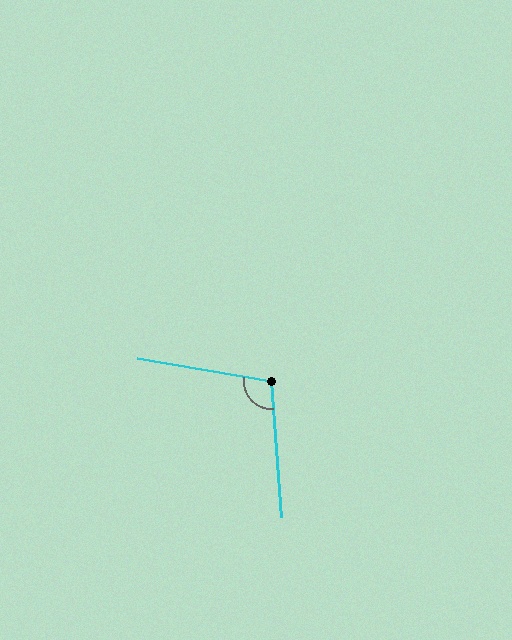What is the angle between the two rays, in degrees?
Approximately 104 degrees.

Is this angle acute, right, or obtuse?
It is obtuse.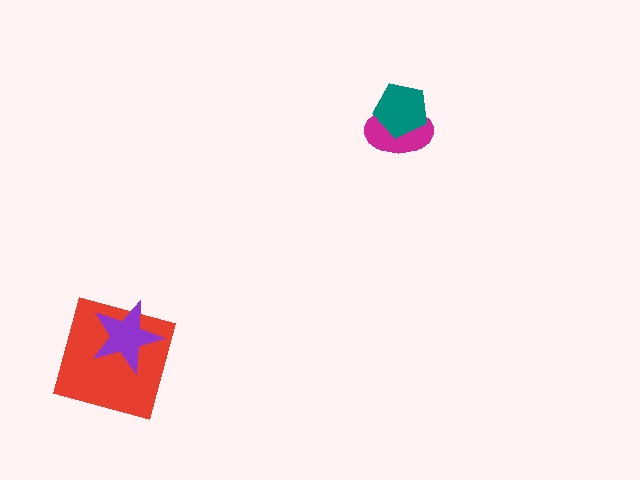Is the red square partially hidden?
Yes, it is partially covered by another shape.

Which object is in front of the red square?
The purple star is in front of the red square.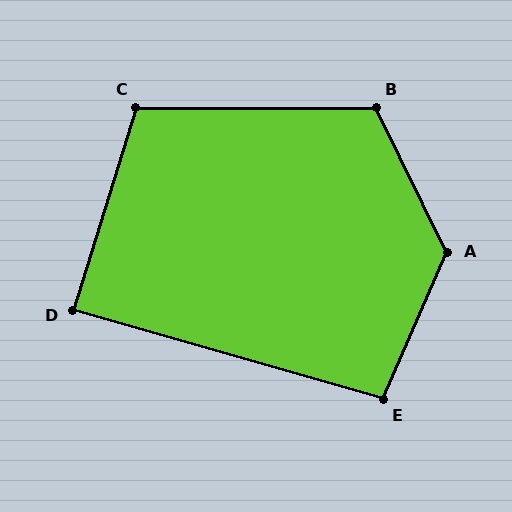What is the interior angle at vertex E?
Approximately 98 degrees (obtuse).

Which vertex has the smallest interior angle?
D, at approximately 89 degrees.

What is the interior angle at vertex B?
Approximately 116 degrees (obtuse).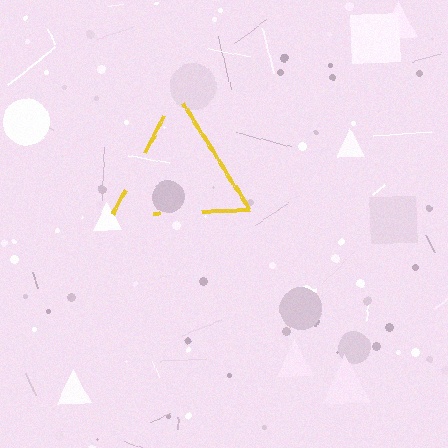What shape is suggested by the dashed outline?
The dashed outline suggests a triangle.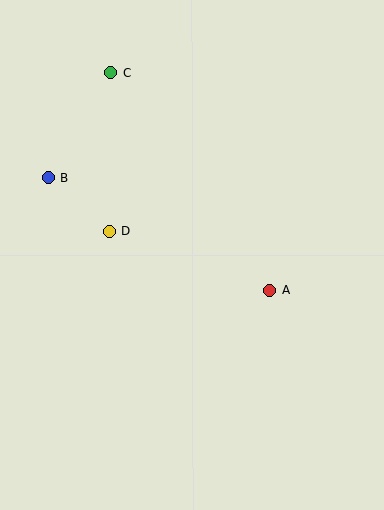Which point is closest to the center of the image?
Point A at (270, 290) is closest to the center.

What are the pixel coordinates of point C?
Point C is at (110, 73).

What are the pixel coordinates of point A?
Point A is at (270, 290).